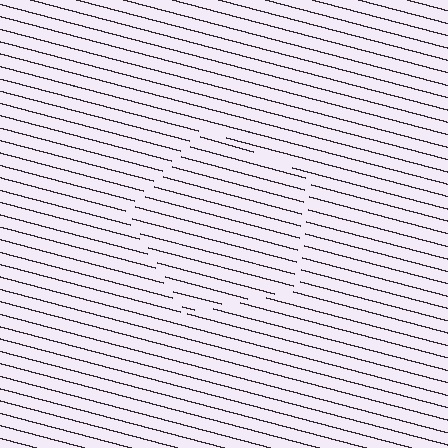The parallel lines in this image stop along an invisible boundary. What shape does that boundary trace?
An illusory pentagon. The interior of the shape contains the same grating, shifted by half a period — the contour is defined by the phase discontinuity where line-ends from the inner and outer gratings abut.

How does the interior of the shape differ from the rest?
The interior of the shape contains the same grating, shifted by half a period — the contour is defined by the phase discontinuity where line-ends from the inner and outer gratings abut.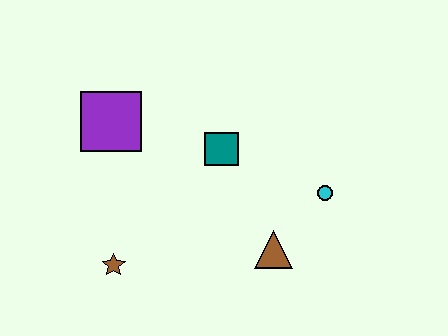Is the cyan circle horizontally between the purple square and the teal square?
No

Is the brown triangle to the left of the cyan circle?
Yes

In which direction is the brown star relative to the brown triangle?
The brown star is to the left of the brown triangle.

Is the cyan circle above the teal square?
No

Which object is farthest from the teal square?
The brown star is farthest from the teal square.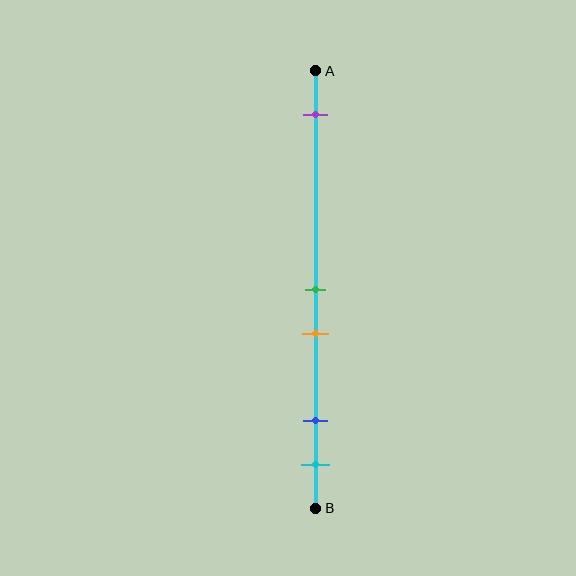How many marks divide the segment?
There are 5 marks dividing the segment.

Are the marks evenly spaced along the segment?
No, the marks are not evenly spaced.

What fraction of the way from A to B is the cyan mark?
The cyan mark is approximately 90% (0.9) of the way from A to B.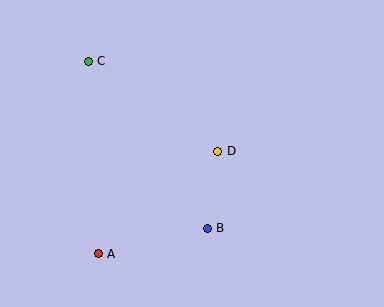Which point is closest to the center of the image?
Point D at (218, 151) is closest to the center.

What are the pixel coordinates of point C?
Point C is at (88, 61).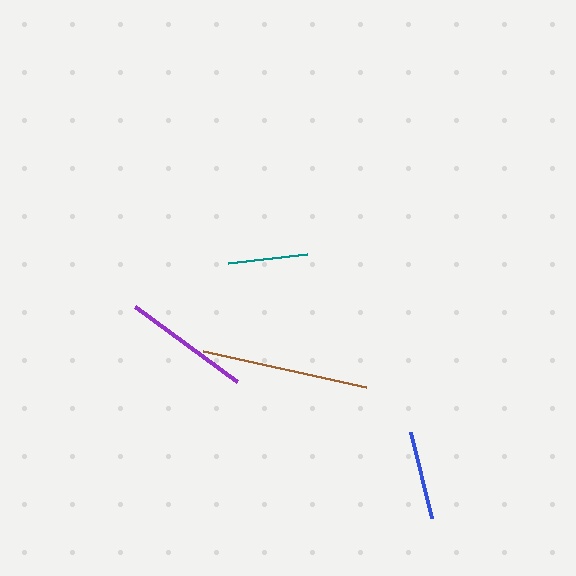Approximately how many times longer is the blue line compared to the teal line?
The blue line is approximately 1.1 times the length of the teal line.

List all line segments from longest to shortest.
From longest to shortest: brown, purple, blue, teal.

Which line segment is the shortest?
The teal line is the shortest at approximately 79 pixels.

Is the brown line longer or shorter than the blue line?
The brown line is longer than the blue line.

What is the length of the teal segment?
The teal segment is approximately 79 pixels long.